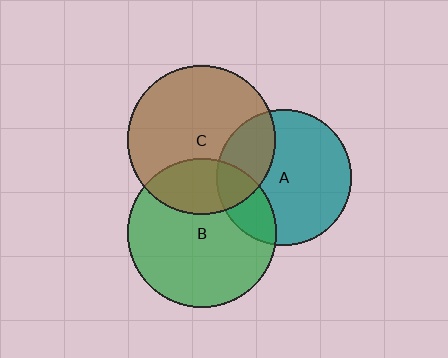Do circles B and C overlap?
Yes.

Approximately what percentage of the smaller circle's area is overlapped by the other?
Approximately 25%.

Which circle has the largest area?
Circle B (green).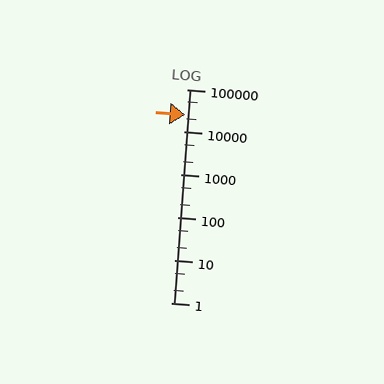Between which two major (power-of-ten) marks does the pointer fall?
The pointer is between 10000 and 100000.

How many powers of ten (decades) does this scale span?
The scale spans 5 decades, from 1 to 100000.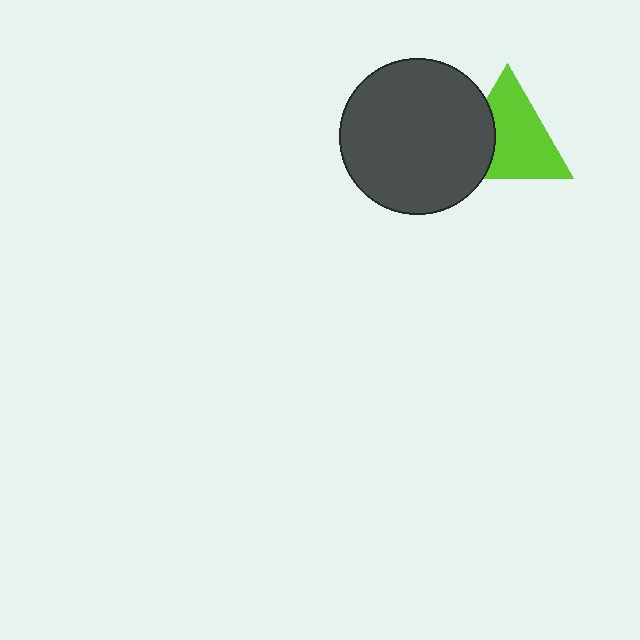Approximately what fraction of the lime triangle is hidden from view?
Roughly 30% of the lime triangle is hidden behind the dark gray circle.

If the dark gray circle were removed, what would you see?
You would see the complete lime triangle.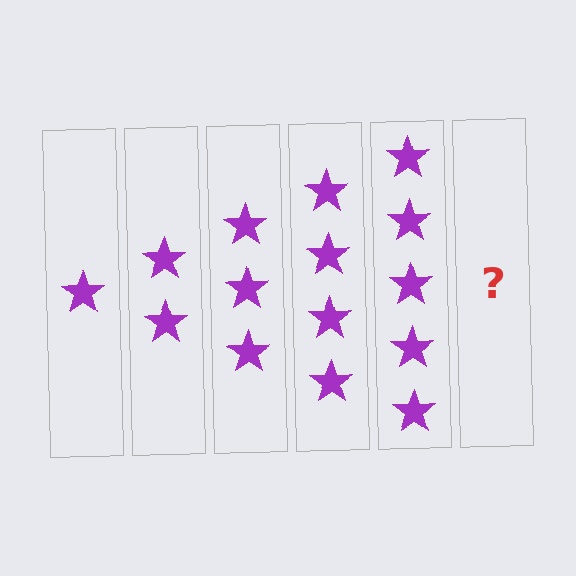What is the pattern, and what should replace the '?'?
The pattern is that each step adds one more star. The '?' should be 6 stars.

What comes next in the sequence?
The next element should be 6 stars.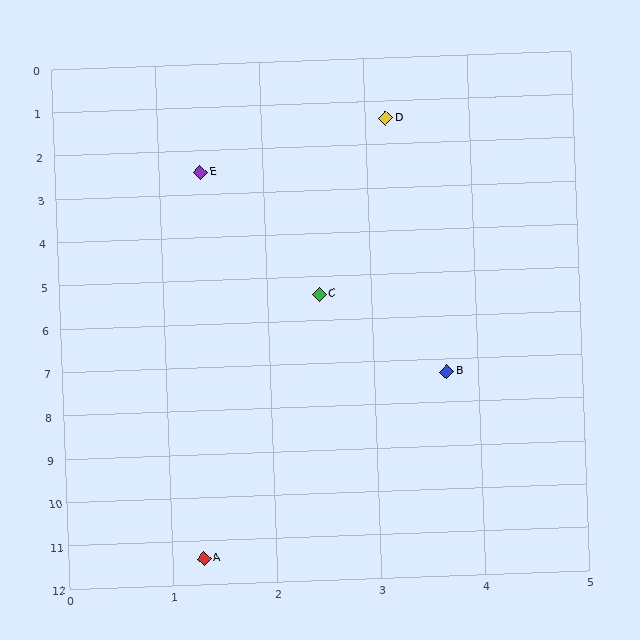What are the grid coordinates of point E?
Point E is at approximately (1.4, 2.5).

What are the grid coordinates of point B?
Point B is at approximately (3.7, 7.3).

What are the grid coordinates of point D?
Point D is at approximately (3.2, 1.4).